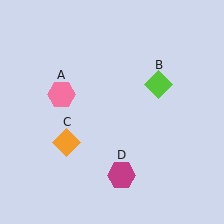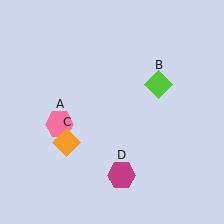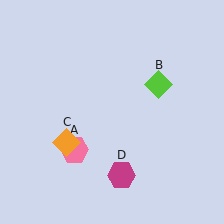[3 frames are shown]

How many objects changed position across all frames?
1 object changed position: pink hexagon (object A).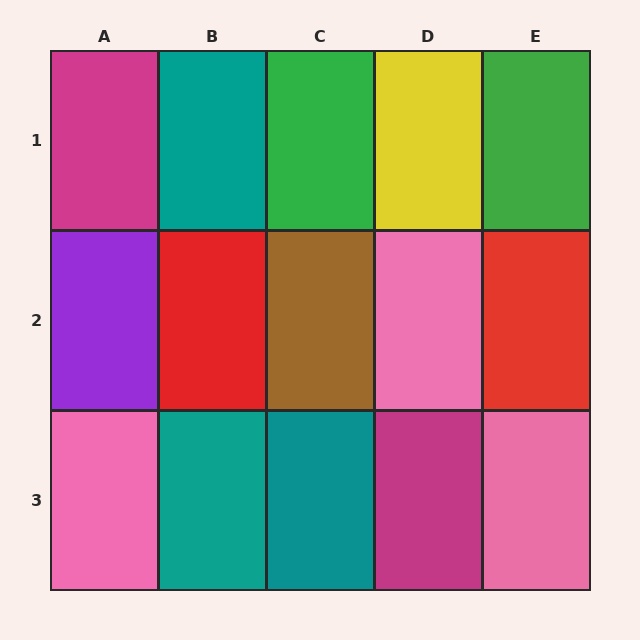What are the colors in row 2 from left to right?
Purple, red, brown, pink, red.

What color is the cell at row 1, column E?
Green.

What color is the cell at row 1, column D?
Yellow.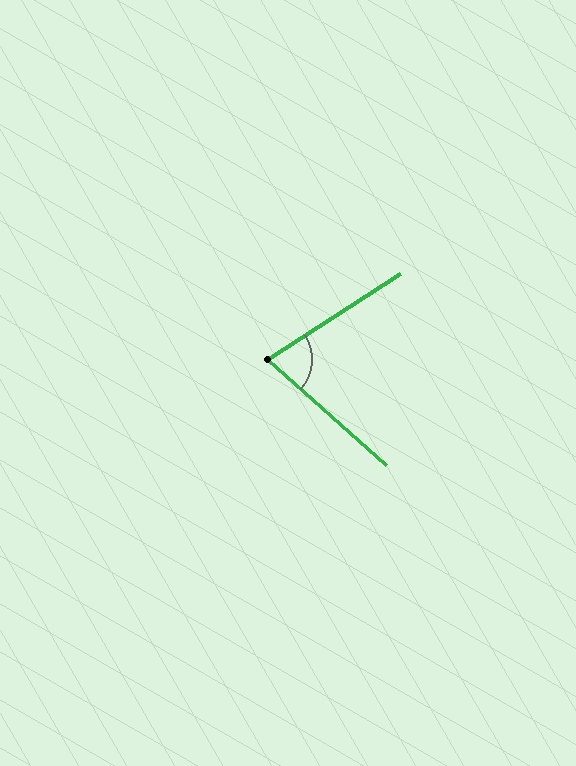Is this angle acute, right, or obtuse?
It is acute.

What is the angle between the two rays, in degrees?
Approximately 75 degrees.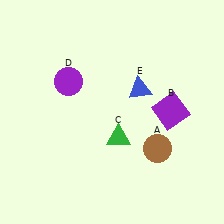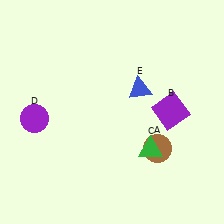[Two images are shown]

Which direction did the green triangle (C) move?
The green triangle (C) moved right.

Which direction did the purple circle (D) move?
The purple circle (D) moved down.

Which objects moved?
The objects that moved are: the green triangle (C), the purple circle (D).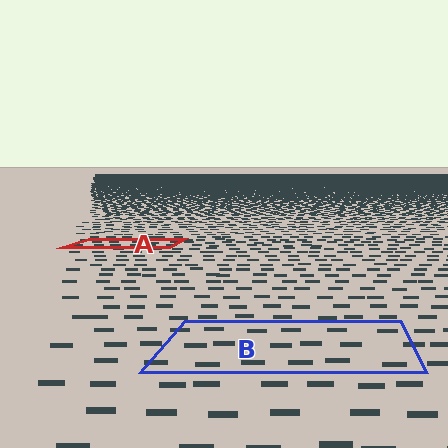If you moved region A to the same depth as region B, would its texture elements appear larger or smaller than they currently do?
They would appear larger. At a closer depth, the same texture elements are projected at a bigger on-screen size.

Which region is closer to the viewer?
Region B is closer. The texture elements there are larger and more spread out.